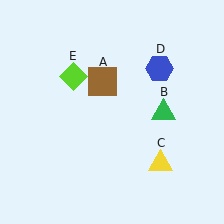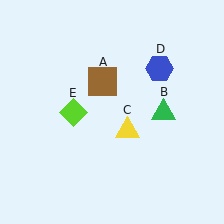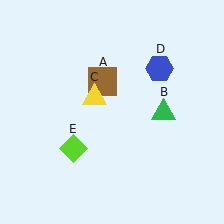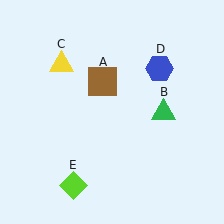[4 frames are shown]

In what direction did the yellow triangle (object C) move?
The yellow triangle (object C) moved up and to the left.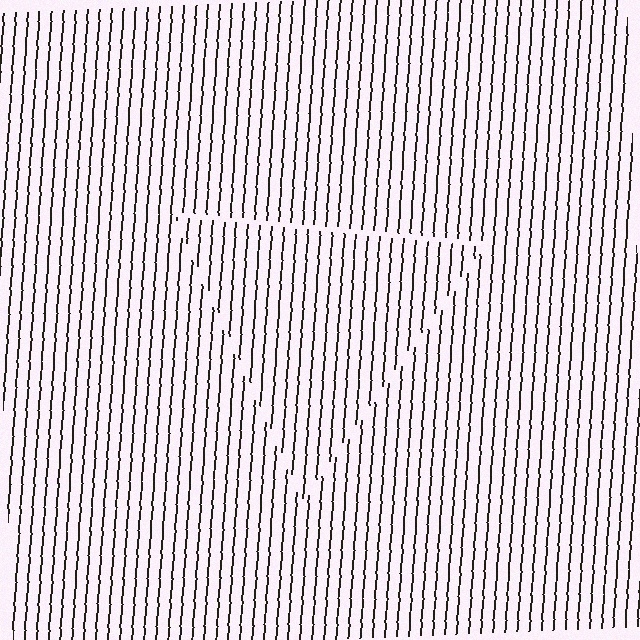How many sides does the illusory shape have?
3 sides — the line-ends trace a triangle.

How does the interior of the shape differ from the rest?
The interior of the shape contains the same grating, shifted by half a period — the contour is defined by the phase discontinuity where line-ends from the inner and outer gratings abut.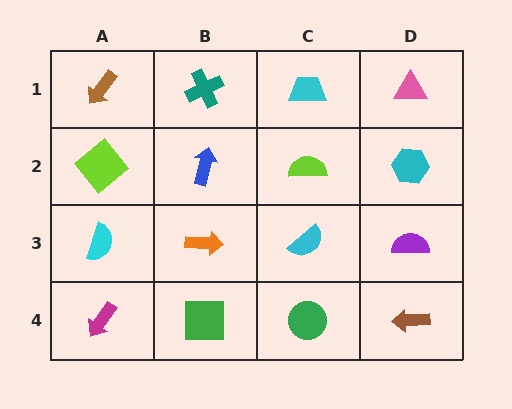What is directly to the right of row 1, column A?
A teal cross.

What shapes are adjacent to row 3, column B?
A blue arrow (row 2, column B), a green square (row 4, column B), a cyan semicircle (row 3, column A), a cyan semicircle (row 3, column C).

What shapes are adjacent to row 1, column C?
A lime semicircle (row 2, column C), a teal cross (row 1, column B), a pink triangle (row 1, column D).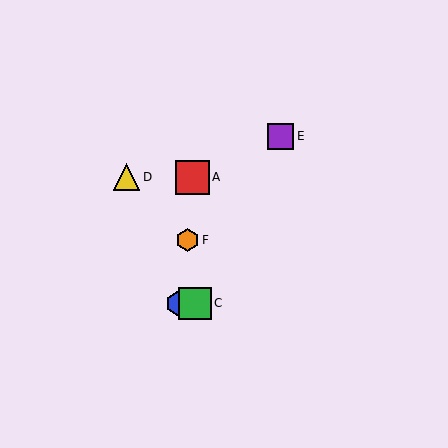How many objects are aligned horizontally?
2 objects (B, C) are aligned horizontally.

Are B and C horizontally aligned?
Yes, both are at y≈303.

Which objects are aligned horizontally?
Objects B, C are aligned horizontally.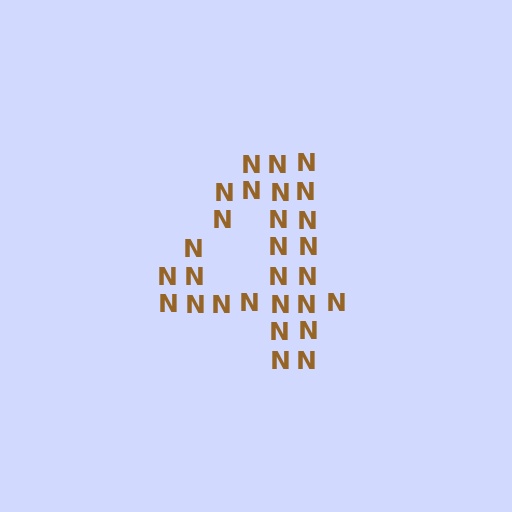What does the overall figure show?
The overall figure shows the digit 4.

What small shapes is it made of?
It is made of small letter N's.